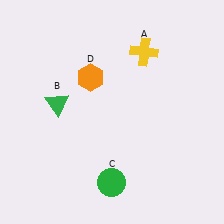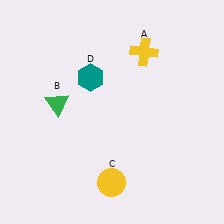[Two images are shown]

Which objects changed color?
C changed from green to yellow. D changed from orange to teal.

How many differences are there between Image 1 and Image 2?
There are 2 differences between the two images.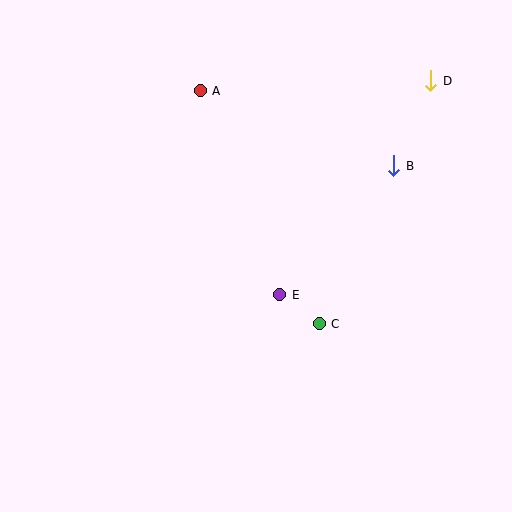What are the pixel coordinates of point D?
Point D is at (431, 81).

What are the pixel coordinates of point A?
Point A is at (200, 91).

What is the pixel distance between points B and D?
The distance between B and D is 93 pixels.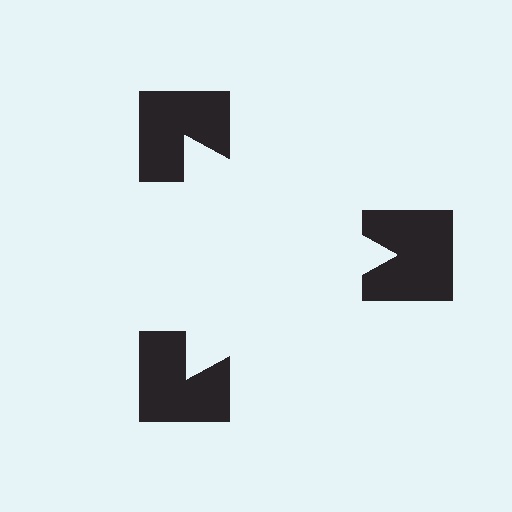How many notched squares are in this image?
There are 3 — one at each vertex of the illusory triangle.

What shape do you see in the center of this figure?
An illusory triangle — its edges are inferred from the aligned wedge cuts in the notched squares, not physically drawn.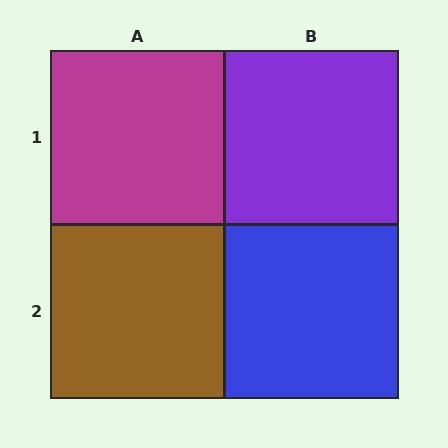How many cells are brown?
1 cell is brown.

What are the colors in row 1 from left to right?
Magenta, purple.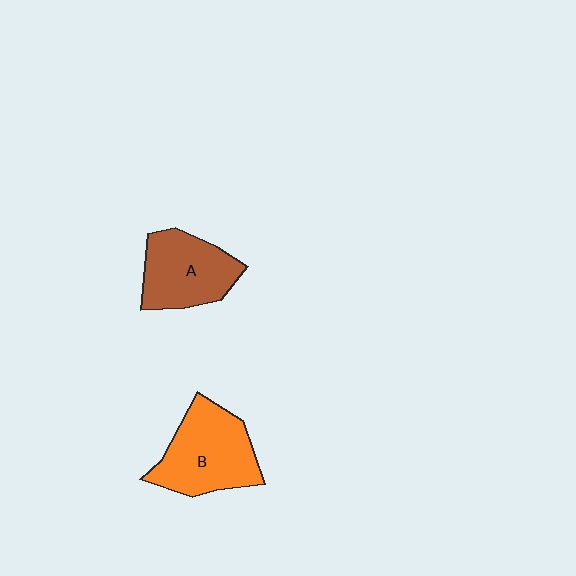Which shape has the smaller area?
Shape A (brown).